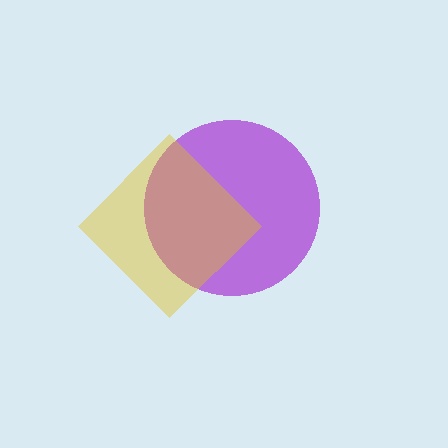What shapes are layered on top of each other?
The layered shapes are: a purple circle, a yellow diamond.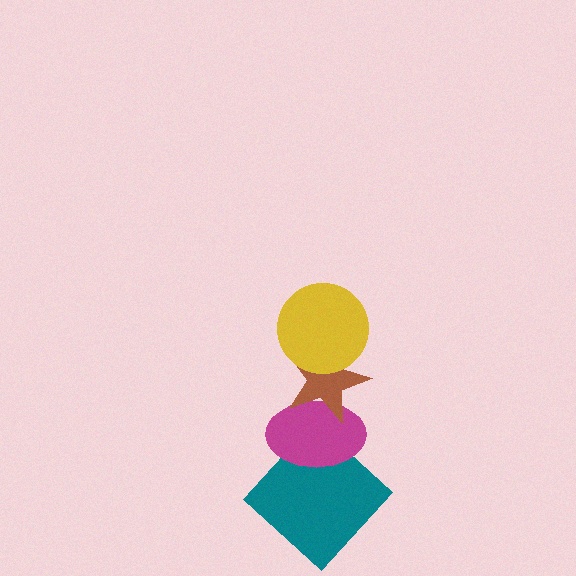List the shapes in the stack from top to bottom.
From top to bottom: the yellow circle, the brown star, the magenta ellipse, the teal diamond.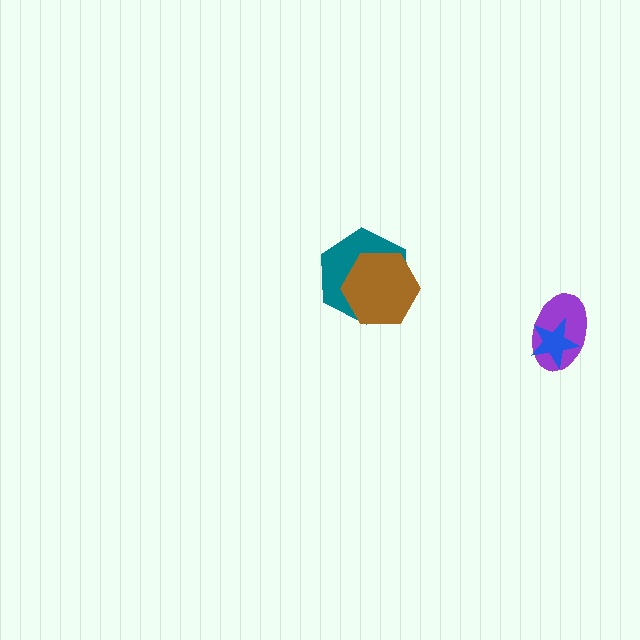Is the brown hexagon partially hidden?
No, no other shape covers it.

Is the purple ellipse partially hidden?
Yes, it is partially covered by another shape.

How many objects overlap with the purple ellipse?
1 object overlaps with the purple ellipse.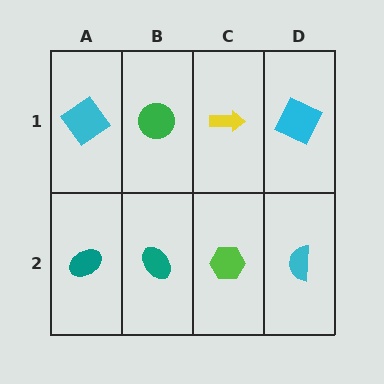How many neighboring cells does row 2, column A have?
2.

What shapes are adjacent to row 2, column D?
A cyan square (row 1, column D), a lime hexagon (row 2, column C).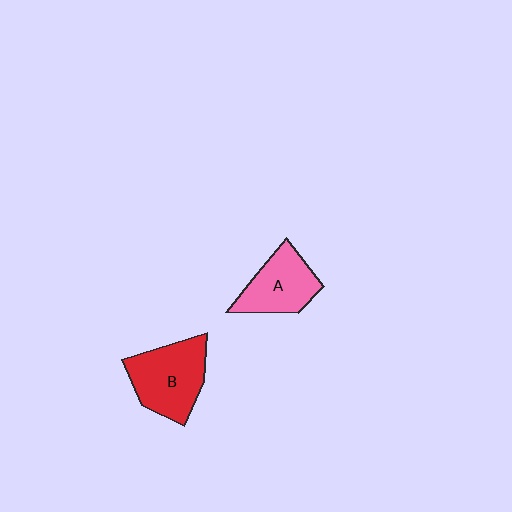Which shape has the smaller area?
Shape A (pink).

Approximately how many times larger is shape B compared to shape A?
Approximately 1.2 times.